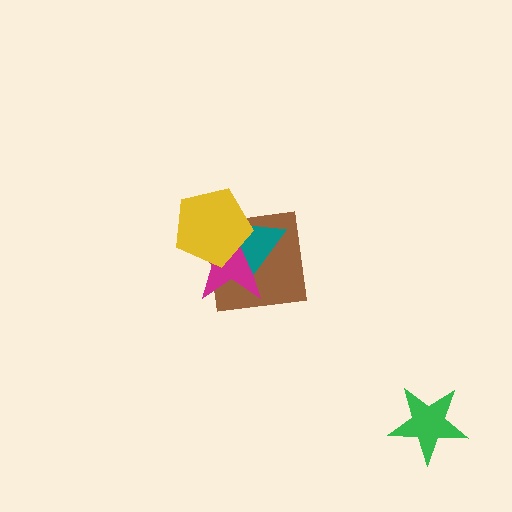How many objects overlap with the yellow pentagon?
3 objects overlap with the yellow pentagon.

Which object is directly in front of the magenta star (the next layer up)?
The teal triangle is directly in front of the magenta star.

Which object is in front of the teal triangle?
The yellow pentagon is in front of the teal triangle.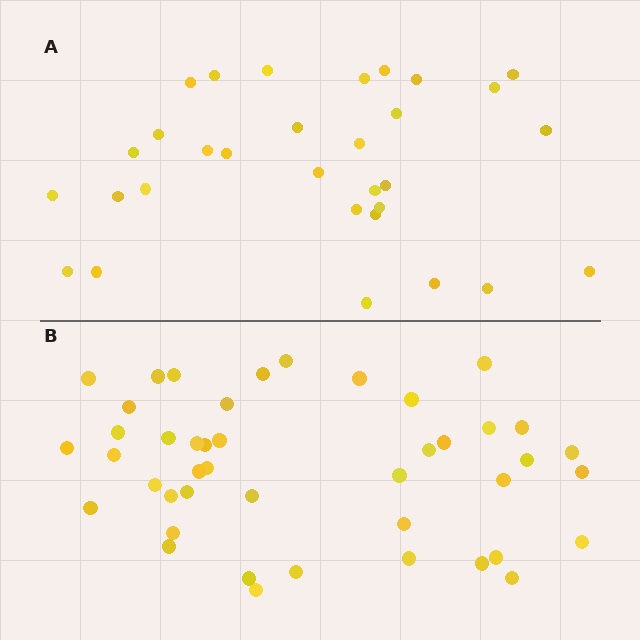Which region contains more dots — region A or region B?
Region B (the bottom region) has more dots.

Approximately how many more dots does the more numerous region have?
Region B has approximately 15 more dots than region A.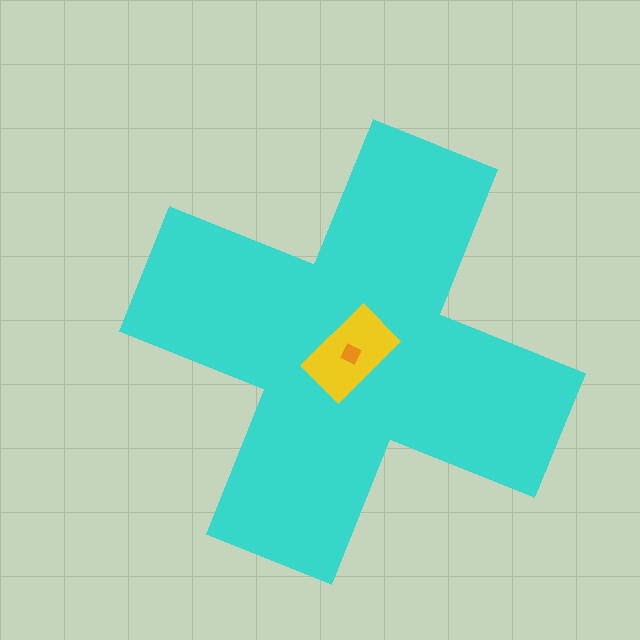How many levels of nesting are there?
3.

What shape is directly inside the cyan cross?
The yellow rectangle.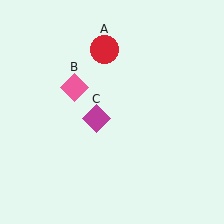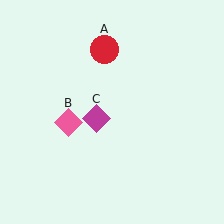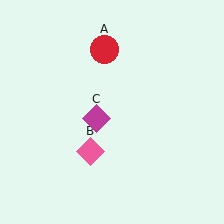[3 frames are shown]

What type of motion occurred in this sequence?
The pink diamond (object B) rotated counterclockwise around the center of the scene.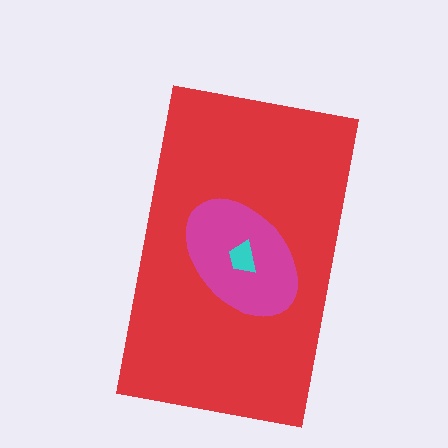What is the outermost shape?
The red rectangle.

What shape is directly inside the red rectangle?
The magenta ellipse.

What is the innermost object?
The cyan trapezoid.